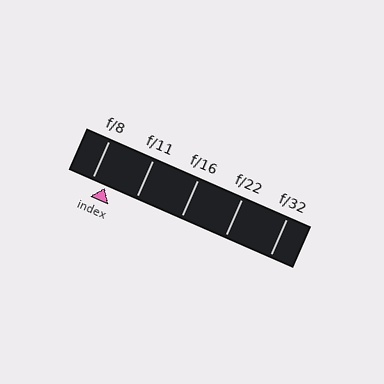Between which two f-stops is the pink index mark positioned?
The index mark is between f/8 and f/11.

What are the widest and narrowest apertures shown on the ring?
The widest aperture shown is f/8 and the narrowest is f/32.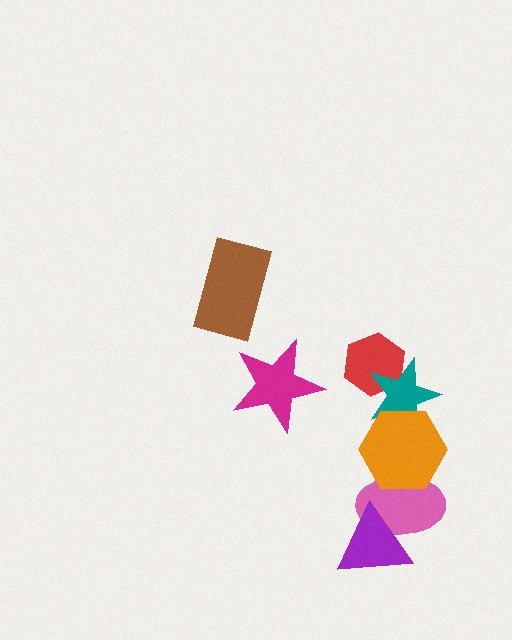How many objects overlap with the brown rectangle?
0 objects overlap with the brown rectangle.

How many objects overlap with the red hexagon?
1 object overlaps with the red hexagon.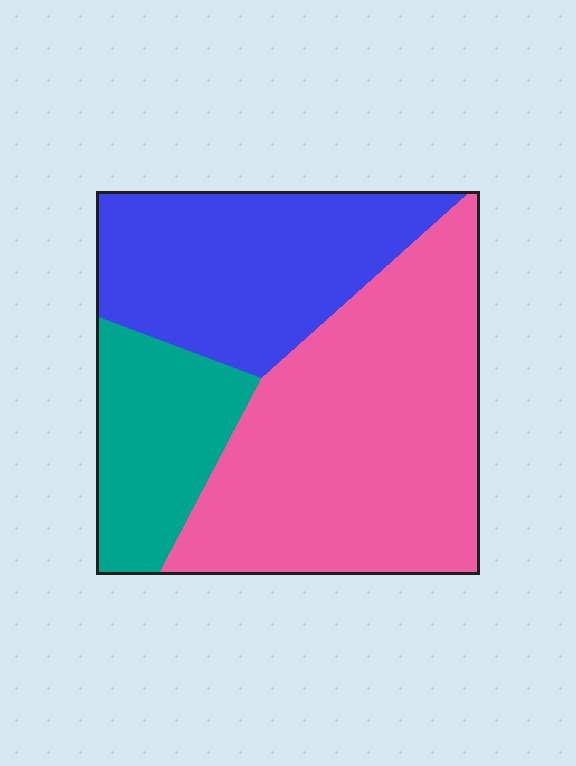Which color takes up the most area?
Pink, at roughly 50%.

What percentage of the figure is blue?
Blue covers 31% of the figure.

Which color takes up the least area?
Teal, at roughly 20%.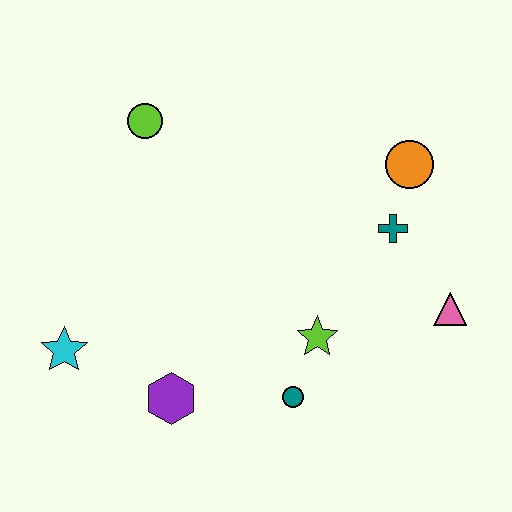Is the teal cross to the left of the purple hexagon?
No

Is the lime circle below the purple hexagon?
No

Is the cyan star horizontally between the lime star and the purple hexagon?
No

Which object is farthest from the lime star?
The lime circle is farthest from the lime star.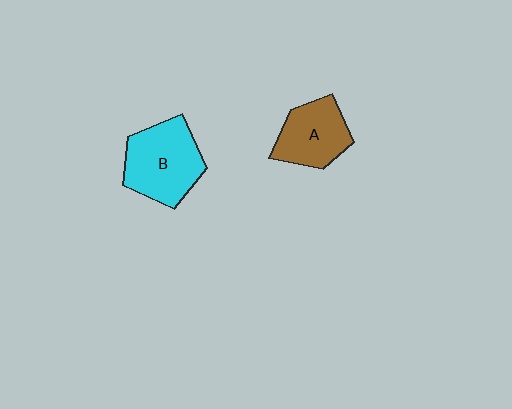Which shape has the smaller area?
Shape A (brown).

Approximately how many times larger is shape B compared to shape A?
Approximately 1.3 times.